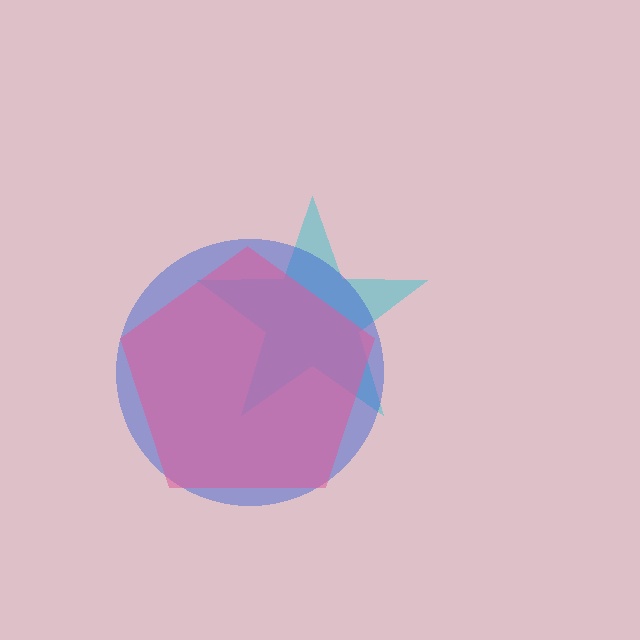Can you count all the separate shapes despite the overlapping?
Yes, there are 3 separate shapes.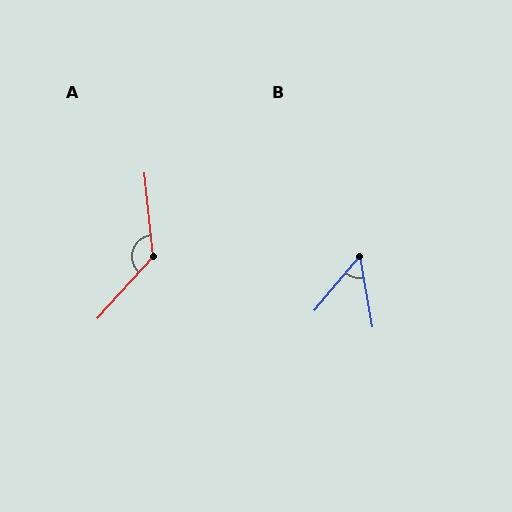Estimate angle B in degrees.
Approximately 49 degrees.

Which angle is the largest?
A, at approximately 132 degrees.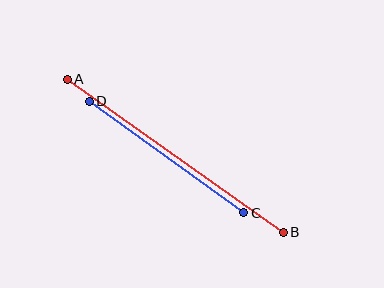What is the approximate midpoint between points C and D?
The midpoint is at approximately (167, 157) pixels.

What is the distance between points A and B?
The distance is approximately 265 pixels.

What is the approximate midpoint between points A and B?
The midpoint is at approximately (175, 156) pixels.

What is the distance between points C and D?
The distance is approximately 191 pixels.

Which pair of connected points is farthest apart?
Points A and B are farthest apart.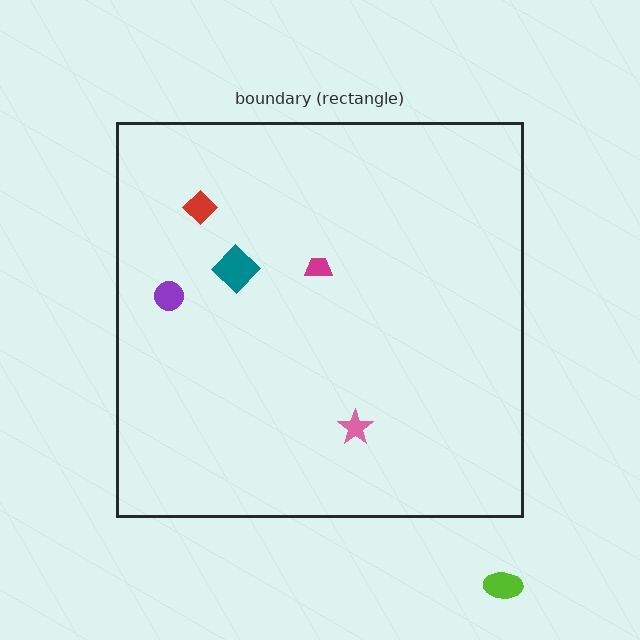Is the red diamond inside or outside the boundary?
Inside.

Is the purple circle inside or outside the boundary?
Inside.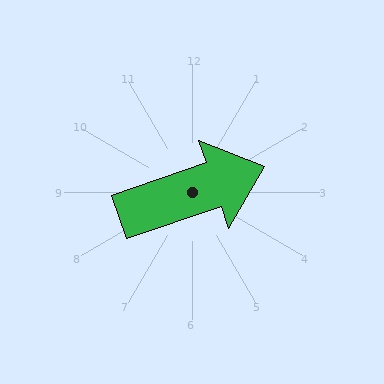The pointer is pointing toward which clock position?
Roughly 2 o'clock.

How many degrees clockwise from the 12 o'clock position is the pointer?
Approximately 71 degrees.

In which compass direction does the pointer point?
East.